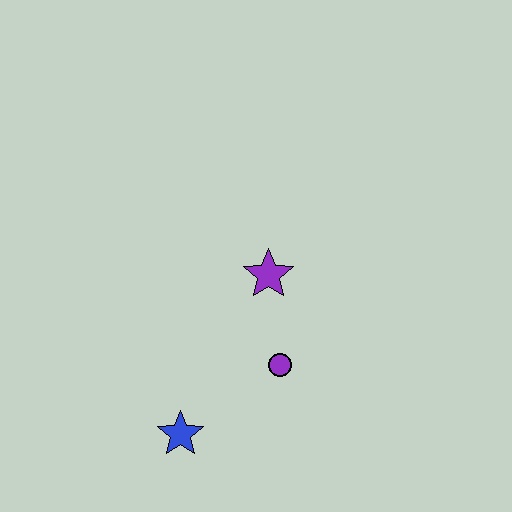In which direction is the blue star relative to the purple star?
The blue star is below the purple star.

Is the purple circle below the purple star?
Yes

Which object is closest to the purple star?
The purple circle is closest to the purple star.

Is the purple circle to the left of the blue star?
No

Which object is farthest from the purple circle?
The blue star is farthest from the purple circle.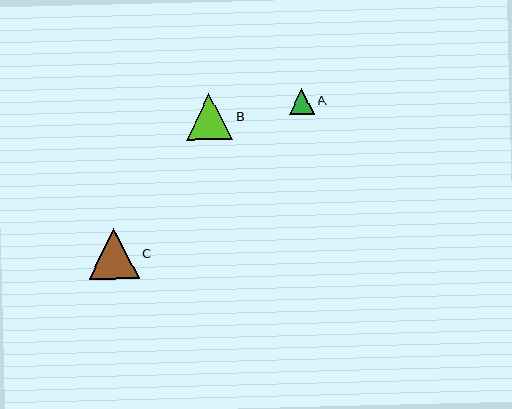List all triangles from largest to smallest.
From largest to smallest: C, B, A.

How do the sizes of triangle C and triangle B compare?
Triangle C and triangle B are approximately the same size.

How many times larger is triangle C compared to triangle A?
Triangle C is approximately 2.0 times the size of triangle A.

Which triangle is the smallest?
Triangle A is the smallest with a size of approximately 25 pixels.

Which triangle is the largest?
Triangle C is the largest with a size of approximately 50 pixels.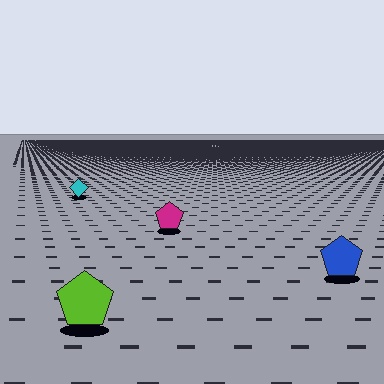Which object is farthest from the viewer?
The cyan diamond is farthest from the viewer. It appears smaller and the ground texture around it is denser.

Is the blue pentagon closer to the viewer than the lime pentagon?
No. The lime pentagon is closer — you can tell from the texture gradient: the ground texture is coarser near it.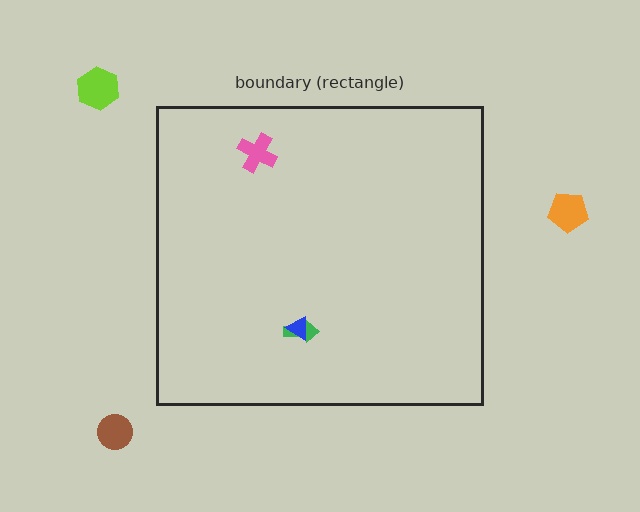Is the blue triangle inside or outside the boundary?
Inside.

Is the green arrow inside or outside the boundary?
Inside.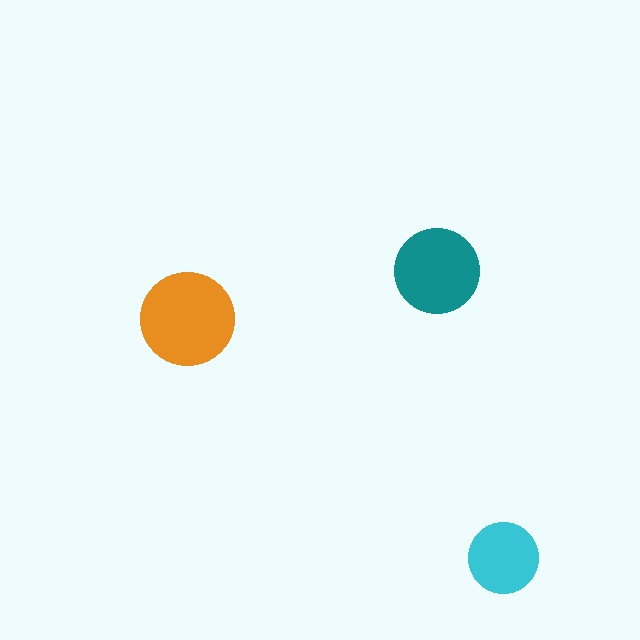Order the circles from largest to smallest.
the orange one, the teal one, the cyan one.